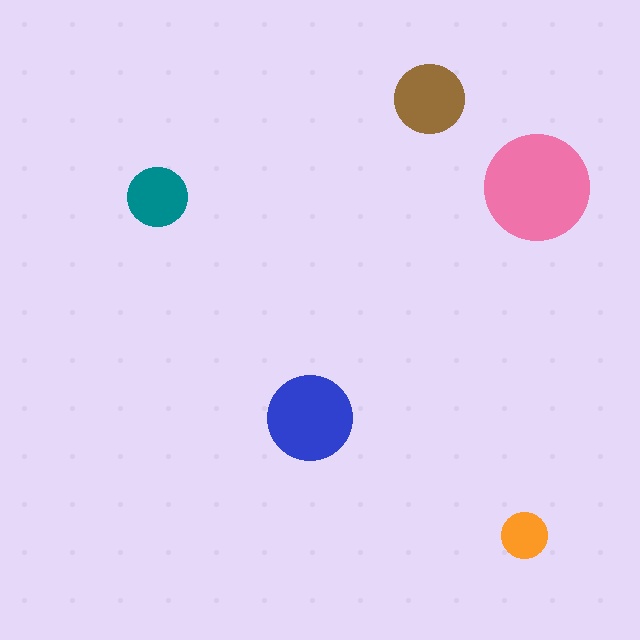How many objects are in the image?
There are 5 objects in the image.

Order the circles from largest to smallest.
the pink one, the blue one, the brown one, the teal one, the orange one.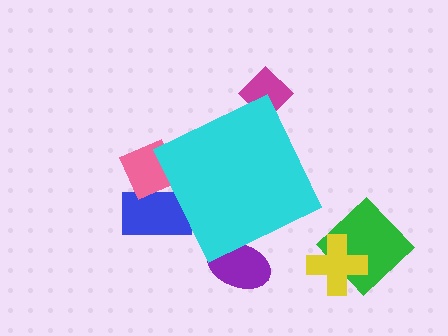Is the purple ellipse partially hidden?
Yes, the purple ellipse is partially hidden behind the cyan diamond.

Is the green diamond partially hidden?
No, the green diamond is fully visible.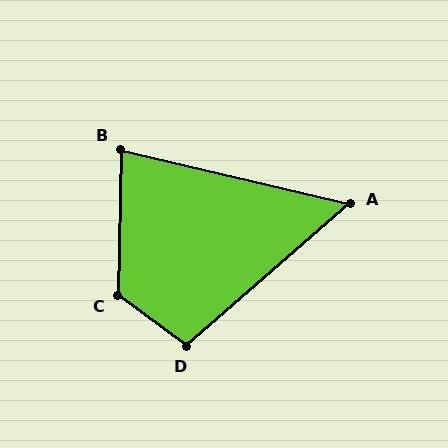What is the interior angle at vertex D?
Approximately 102 degrees (obtuse).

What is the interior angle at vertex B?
Approximately 78 degrees (acute).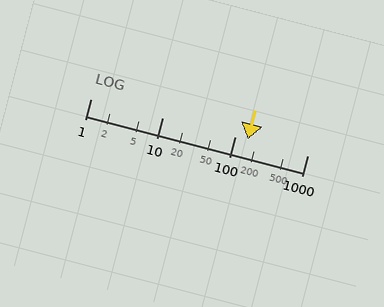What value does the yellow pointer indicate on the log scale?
The pointer indicates approximately 150.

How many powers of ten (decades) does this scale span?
The scale spans 3 decades, from 1 to 1000.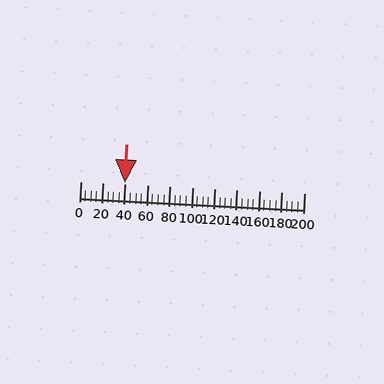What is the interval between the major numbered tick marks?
The major tick marks are spaced 20 units apart.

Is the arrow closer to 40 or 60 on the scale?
The arrow is closer to 40.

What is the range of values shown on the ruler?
The ruler shows values from 0 to 200.